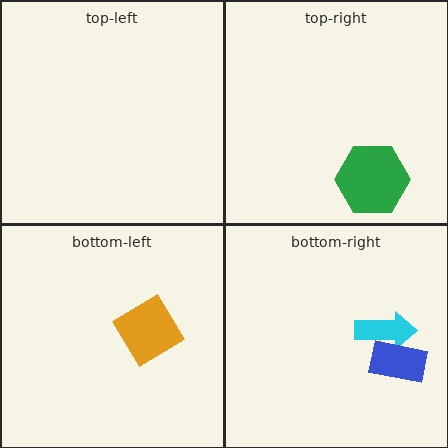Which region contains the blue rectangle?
The bottom-right region.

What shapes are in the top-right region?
The green hexagon.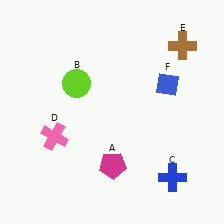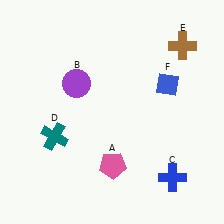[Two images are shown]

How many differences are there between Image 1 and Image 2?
There are 3 differences between the two images.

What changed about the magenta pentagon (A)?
In Image 1, A is magenta. In Image 2, it changed to pink.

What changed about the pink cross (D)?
In Image 1, D is pink. In Image 2, it changed to teal.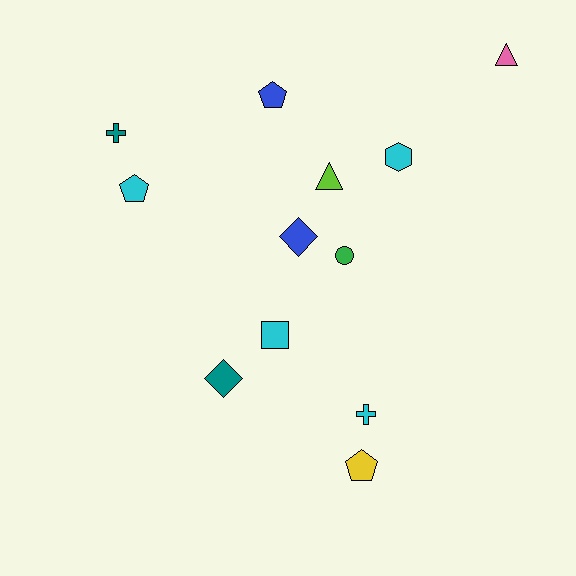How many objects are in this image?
There are 12 objects.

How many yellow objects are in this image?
There is 1 yellow object.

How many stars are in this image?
There are no stars.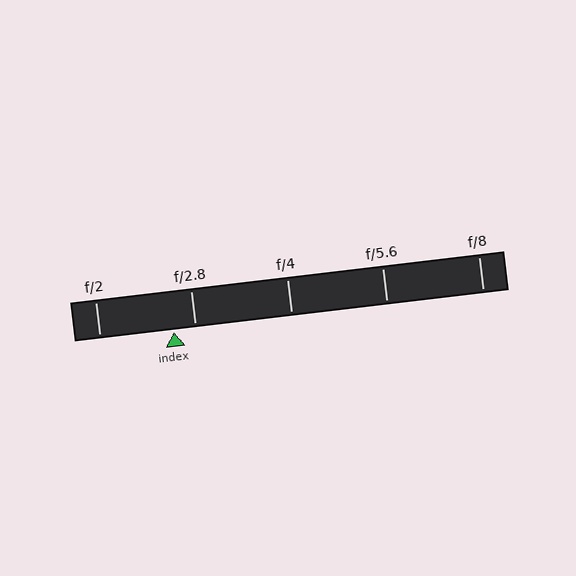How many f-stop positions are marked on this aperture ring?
There are 5 f-stop positions marked.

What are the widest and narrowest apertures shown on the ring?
The widest aperture shown is f/2 and the narrowest is f/8.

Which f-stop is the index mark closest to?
The index mark is closest to f/2.8.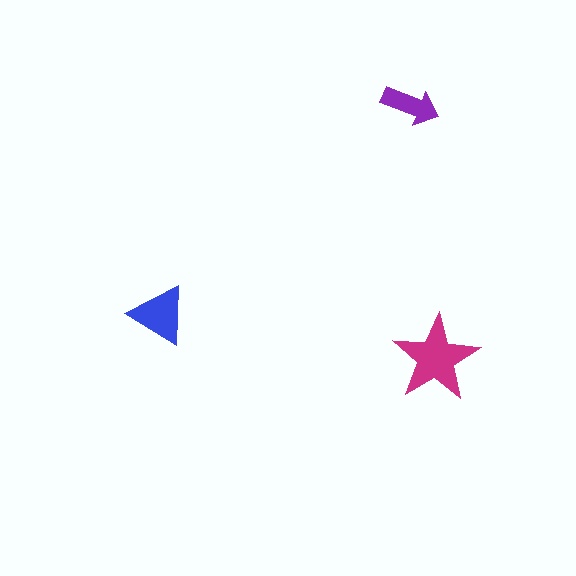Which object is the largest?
The magenta star.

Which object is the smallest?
The purple arrow.